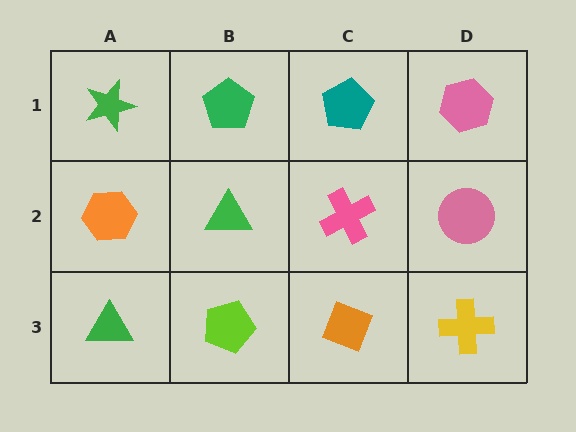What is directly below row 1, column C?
A pink cross.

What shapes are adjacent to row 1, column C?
A pink cross (row 2, column C), a green pentagon (row 1, column B), a pink hexagon (row 1, column D).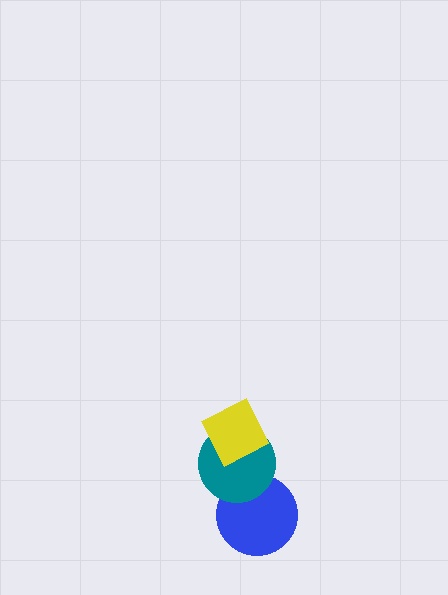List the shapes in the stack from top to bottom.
From top to bottom: the yellow diamond, the teal circle, the blue circle.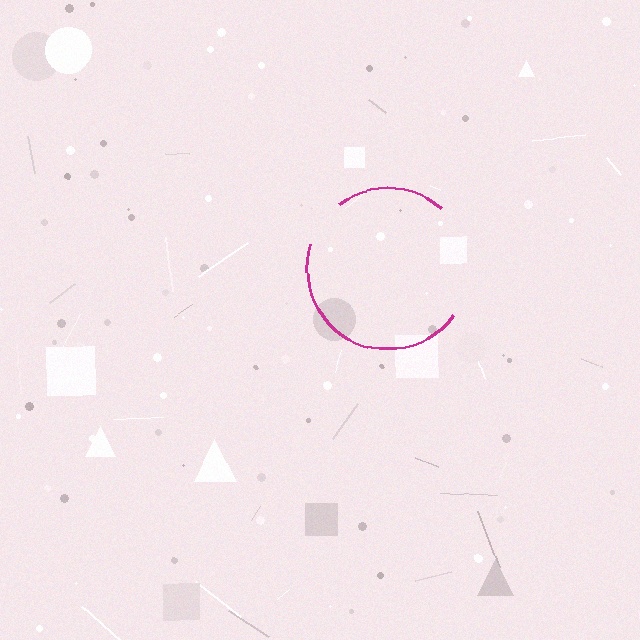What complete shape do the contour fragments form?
The contour fragments form a circle.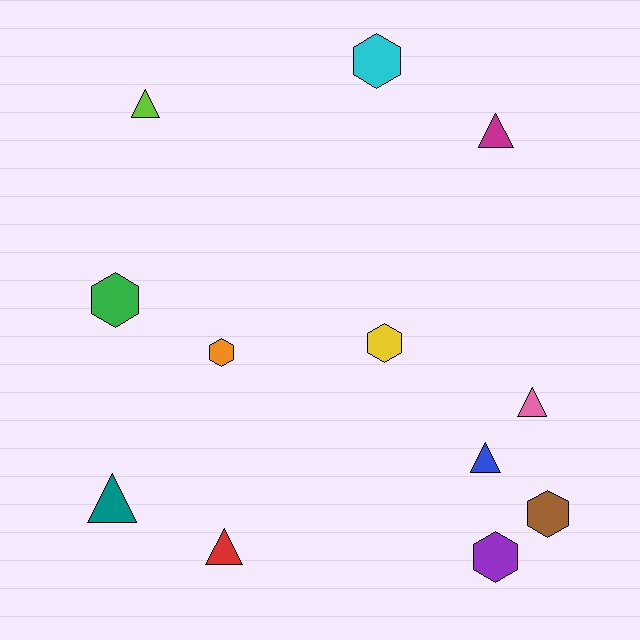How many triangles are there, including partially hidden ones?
There are 6 triangles.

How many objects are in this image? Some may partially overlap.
There are 12 objects.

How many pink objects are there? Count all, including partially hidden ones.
There is 1 pink object.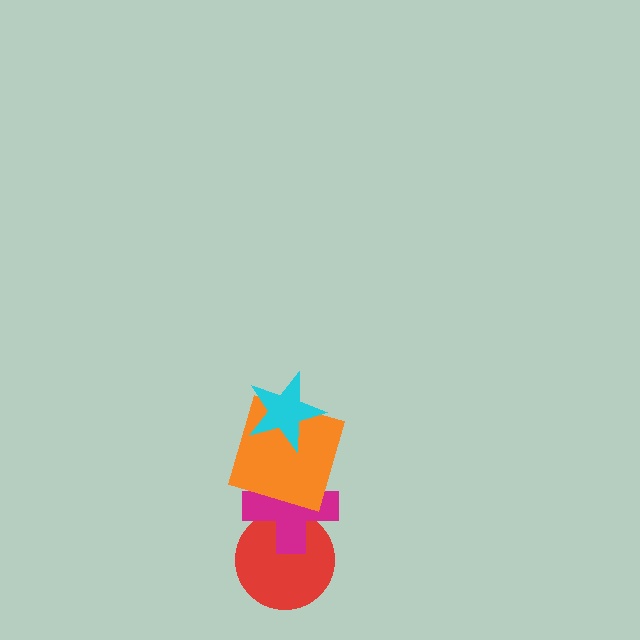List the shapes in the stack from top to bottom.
From top to bottom: the cyan star, the orange square, the magenta cross, the red circle.